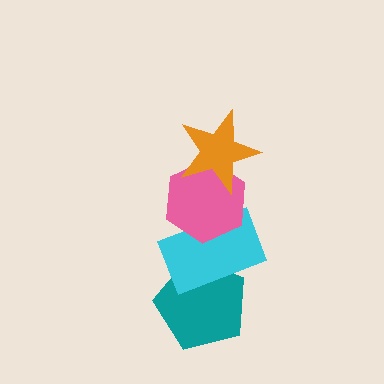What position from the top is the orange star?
The orange star is 1st from the top.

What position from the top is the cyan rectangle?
The cyan rectangle is 3rd from the top.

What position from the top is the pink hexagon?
The pink hexagon is 2nd from the top.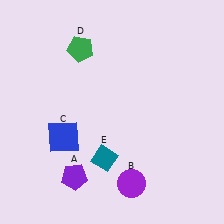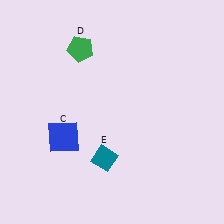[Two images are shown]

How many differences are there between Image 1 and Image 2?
There are 2 differences between the two images.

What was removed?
The purple pentagon (A), the purple circle (B) were removed in Image 2.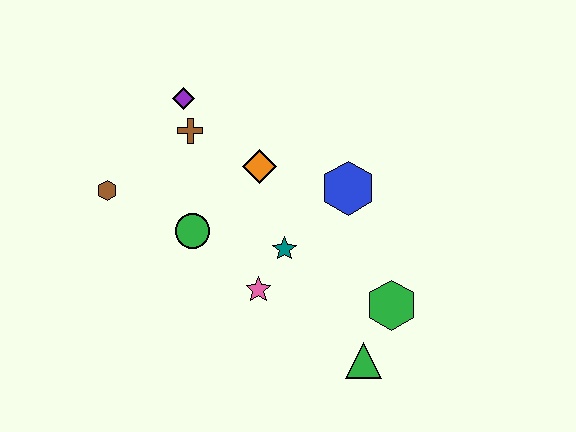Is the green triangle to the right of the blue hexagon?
Yes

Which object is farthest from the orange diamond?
The green triangle is farthest from the orange diamond.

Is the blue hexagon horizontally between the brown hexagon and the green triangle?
Yes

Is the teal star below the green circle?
Yes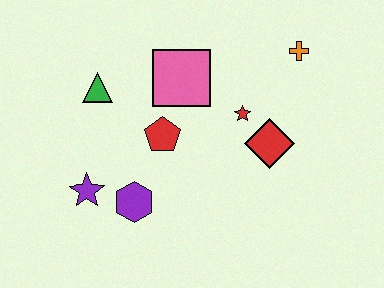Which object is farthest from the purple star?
The orange cross is farthest from the purple star.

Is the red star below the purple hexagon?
No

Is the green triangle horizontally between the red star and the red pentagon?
No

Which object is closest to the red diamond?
The red star is closest to the red diamond.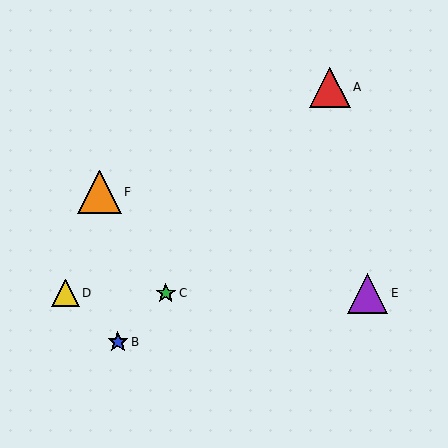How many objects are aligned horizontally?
3 objects (C, D, E) are aligned horizontally.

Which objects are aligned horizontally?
Objects C, D, E are aligned horizontally.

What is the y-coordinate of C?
Object C is at y≈293.